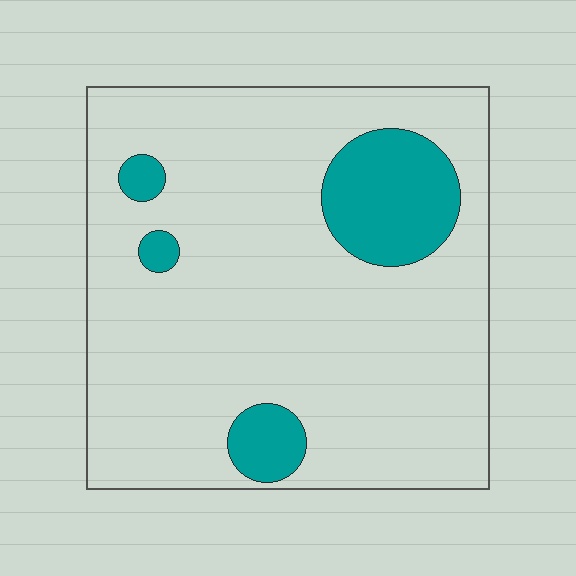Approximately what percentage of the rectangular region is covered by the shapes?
Approximately 15%.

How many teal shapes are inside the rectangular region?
4.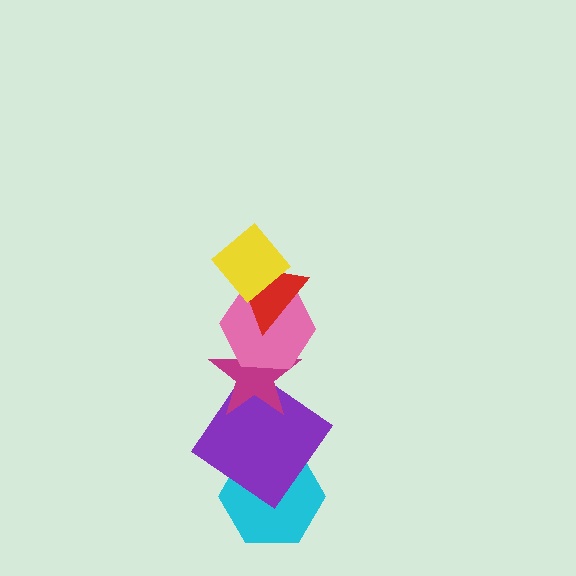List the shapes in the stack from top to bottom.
From top to bottom: the yellow diamond, the red triangle, the pink hexagon, the magenta star, the purple diamond, the cyan hexagon.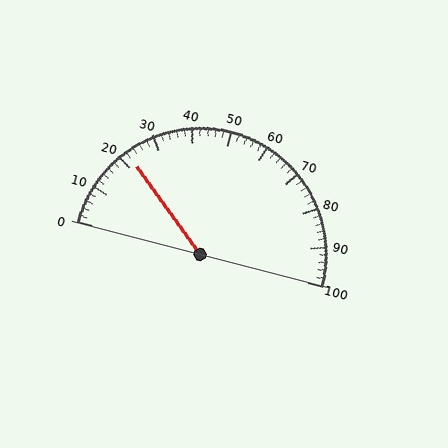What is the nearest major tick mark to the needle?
The nearest major tick mark is 20.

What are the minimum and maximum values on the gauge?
The gauge ranges from 0 to 100.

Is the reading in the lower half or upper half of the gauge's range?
The reading is in the lower half of the range (0 to 100).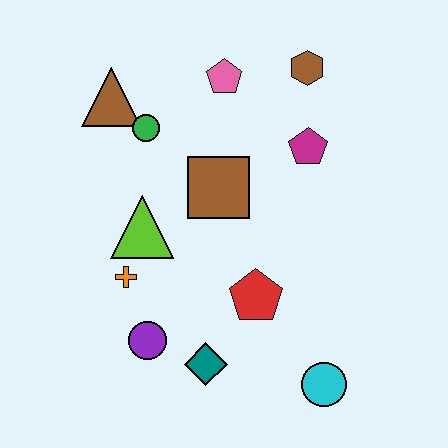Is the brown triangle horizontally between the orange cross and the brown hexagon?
No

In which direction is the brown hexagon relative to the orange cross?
The brown hexagon is above the orange cross.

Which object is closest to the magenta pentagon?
The brown hexagon is closest to the magenta pentagon.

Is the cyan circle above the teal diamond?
No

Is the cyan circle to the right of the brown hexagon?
Yes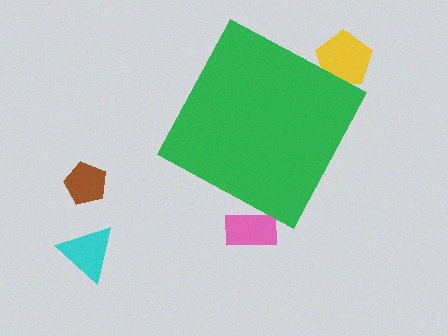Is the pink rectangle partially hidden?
Yes, the pink rectangle is partially hidden behind the green diamond.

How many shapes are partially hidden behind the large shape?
2 shapes are partially hidden.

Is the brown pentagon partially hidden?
No, the brown pentagon is fully visible.